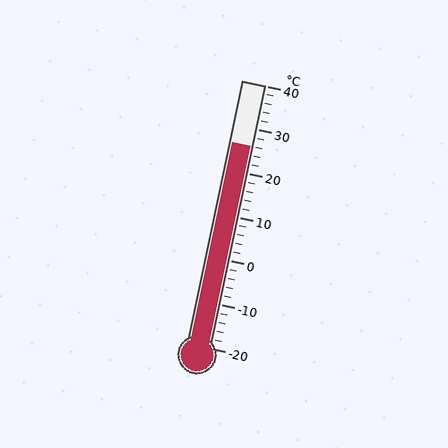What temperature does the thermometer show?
The thermometer shows approximately 26°C.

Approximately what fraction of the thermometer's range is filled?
The thermometer is filled to approximately 75% of its range.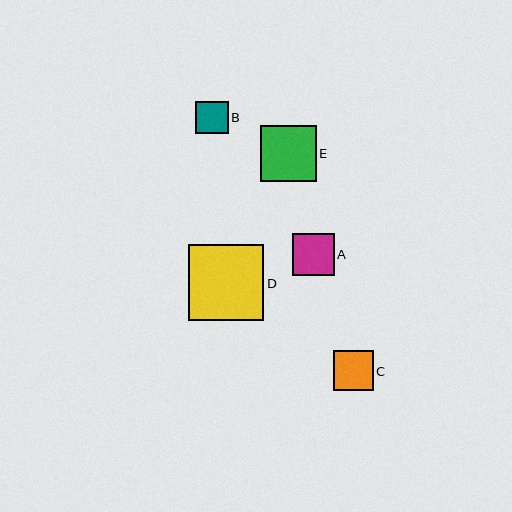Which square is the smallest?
Square B is the smallest with a size of approximately 33 pixels.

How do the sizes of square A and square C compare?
Square A and square C are approximately the same size.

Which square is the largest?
Square D is the largest with a size of approximately 75 pixels.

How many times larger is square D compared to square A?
Square D is approximately 1.8 times the size of square A.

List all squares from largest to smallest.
From largest to smallest: D, E, A, C, B.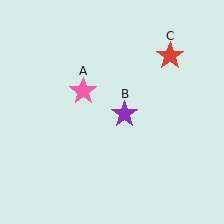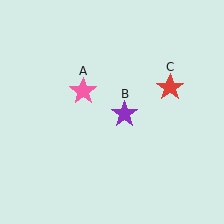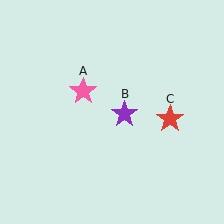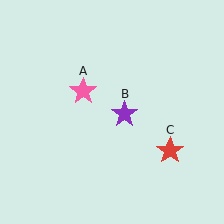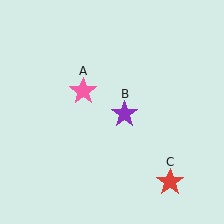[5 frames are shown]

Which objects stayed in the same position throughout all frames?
Pink star (object A) and purple star (object B) remained stationary.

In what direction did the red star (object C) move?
The red star (object C) moved down.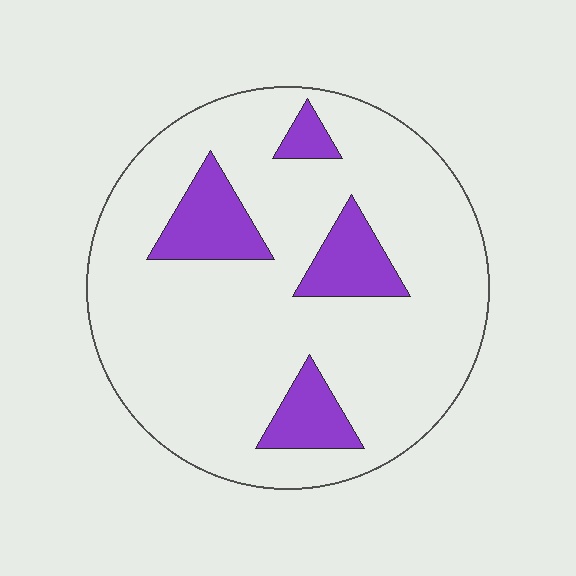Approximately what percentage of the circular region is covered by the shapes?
Approximately 15%.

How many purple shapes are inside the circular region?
4.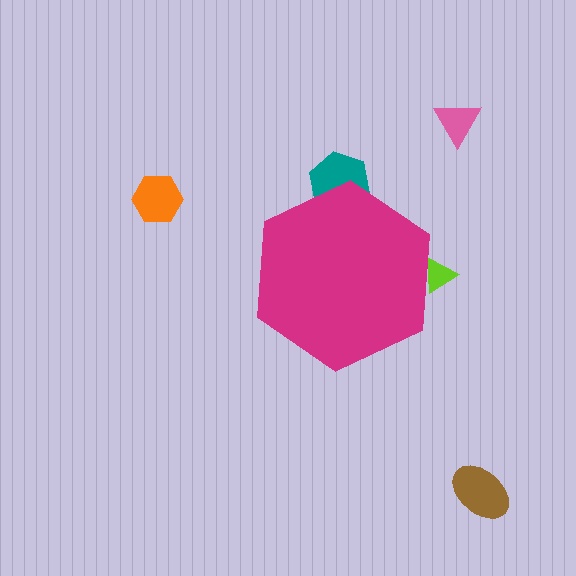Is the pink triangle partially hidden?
No, the pink triangle is fully visible.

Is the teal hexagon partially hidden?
Yes, the teal hexagon is partially hidden behind the magenta hexagon.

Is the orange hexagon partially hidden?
No, the orange hexagon is fully visible.